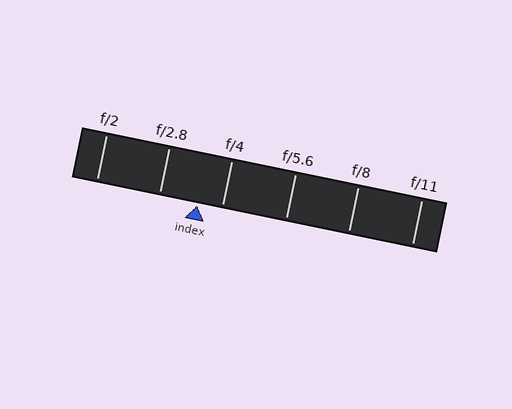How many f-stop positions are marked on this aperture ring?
There are 6 f-stop positions marked.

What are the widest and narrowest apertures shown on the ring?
The widest aperture shown is f/2 and the narrowest is f/11.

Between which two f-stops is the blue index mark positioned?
The index mark is between f/2.8 and f/4.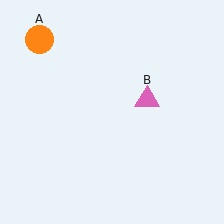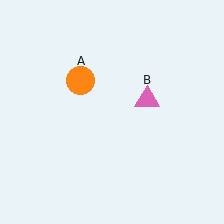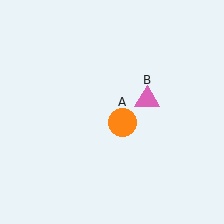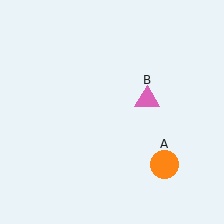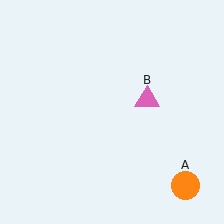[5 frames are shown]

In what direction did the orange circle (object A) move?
The orange circle (object A) moved down and to the right.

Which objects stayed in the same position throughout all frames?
Pink triangle (object B) remained stationary.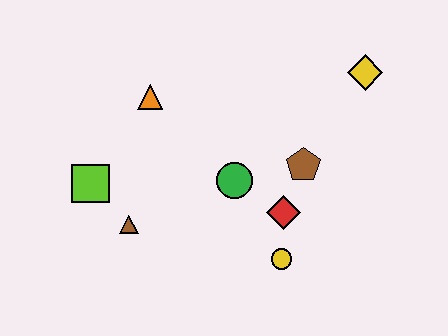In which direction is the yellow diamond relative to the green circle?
The yellow diamond is to the right of the green circle.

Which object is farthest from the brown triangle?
The yellow diamond is farthest from the brown triangle.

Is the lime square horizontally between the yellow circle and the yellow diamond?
No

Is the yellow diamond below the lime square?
No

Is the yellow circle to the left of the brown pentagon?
Yes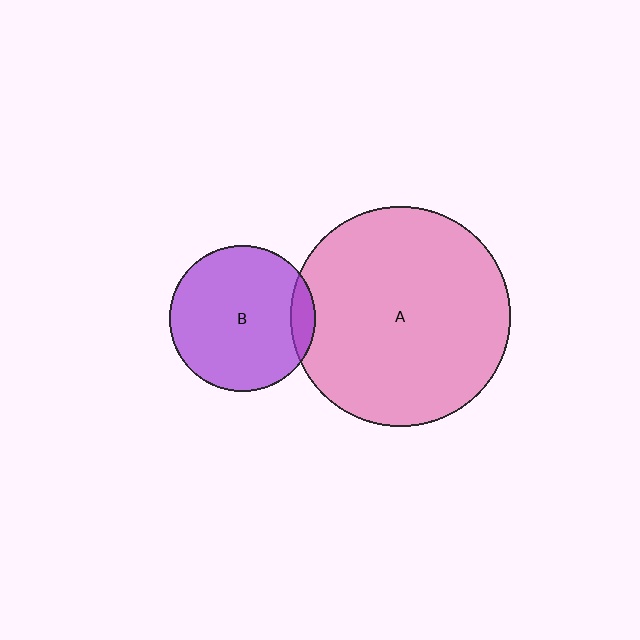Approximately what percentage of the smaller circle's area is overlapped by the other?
Approximately 10%.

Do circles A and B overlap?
Yes.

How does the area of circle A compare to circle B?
Approximately 2.3 times.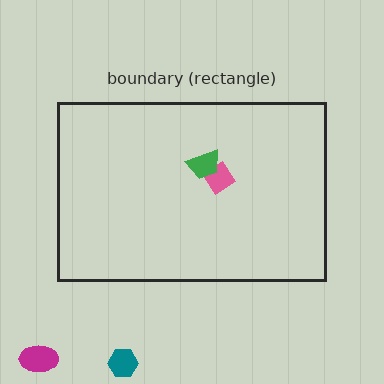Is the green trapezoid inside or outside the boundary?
Inside.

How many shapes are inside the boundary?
2 inside, 2 outside.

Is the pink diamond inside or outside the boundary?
Inside.